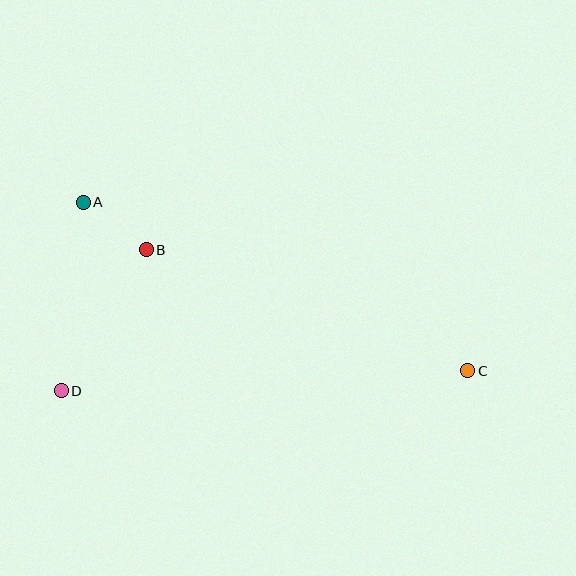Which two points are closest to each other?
Points A and B are closest to each other.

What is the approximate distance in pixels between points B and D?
The distance between B and D is approximately 165 pixels.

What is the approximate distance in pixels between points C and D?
The distance between C and D is approximately 407 pixels.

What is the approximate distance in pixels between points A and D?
The distance between A and D is approximately 190 pixels.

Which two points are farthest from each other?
Points A and C are farthest from each other.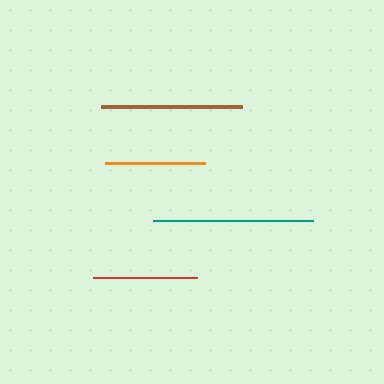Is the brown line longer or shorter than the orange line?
The brown line is longer than the orange line.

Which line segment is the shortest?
The orange line is the shortest at approximately 99 pixels.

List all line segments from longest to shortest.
From longest to shortest: teal, brown, red, orange.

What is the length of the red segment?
The red segment is approximately 104 pixels long.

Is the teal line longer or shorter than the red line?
The teal line is longer than the red line.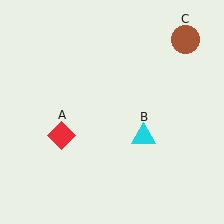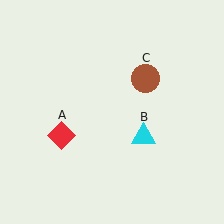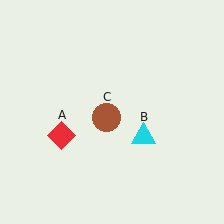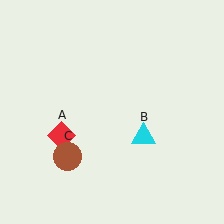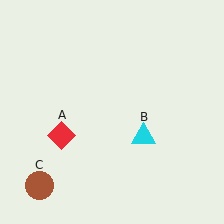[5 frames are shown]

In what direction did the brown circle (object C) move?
The brown circle (object C) moved down and to the left.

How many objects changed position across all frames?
1 object changed position: brown circle (object C).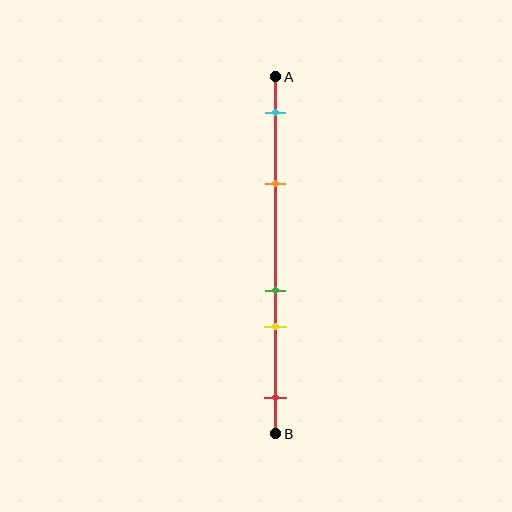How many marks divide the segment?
There are 5 marks dividing the segment.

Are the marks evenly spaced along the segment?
No, the marks are not evenly spaced.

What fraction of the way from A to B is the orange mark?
The orange mark is approximately 30% (0.3) of the way from A to B.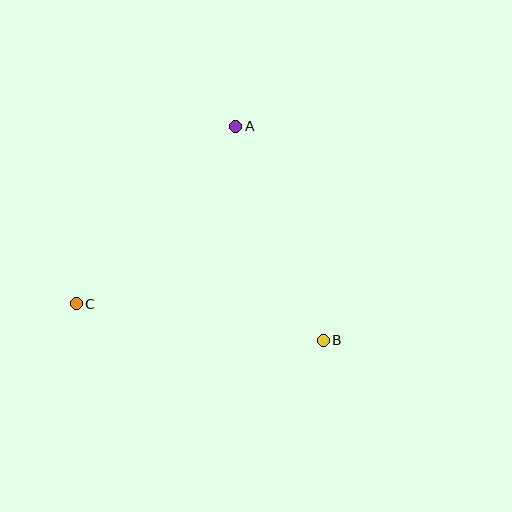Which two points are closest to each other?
Points A and B are closest to each other.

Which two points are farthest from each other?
Points B and C are farthest from each other.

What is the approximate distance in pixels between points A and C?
The distance between A and C is approximately 238 pixels.